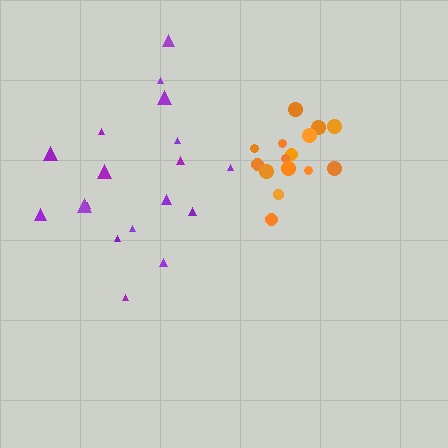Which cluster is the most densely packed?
Orange.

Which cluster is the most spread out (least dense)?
Purple.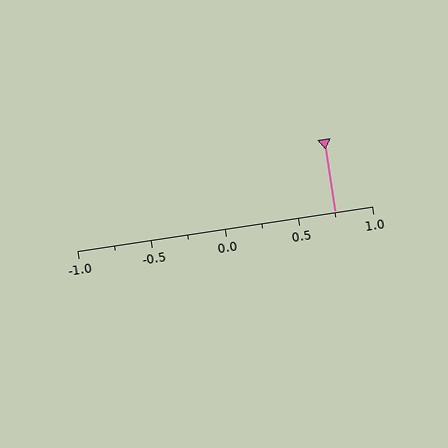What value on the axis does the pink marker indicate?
The marker indicates approximately 0.75.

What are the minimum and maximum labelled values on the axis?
The axis runs from -1.0 to 1.0.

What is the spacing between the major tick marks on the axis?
The major ticks are spaced 0.5 apart.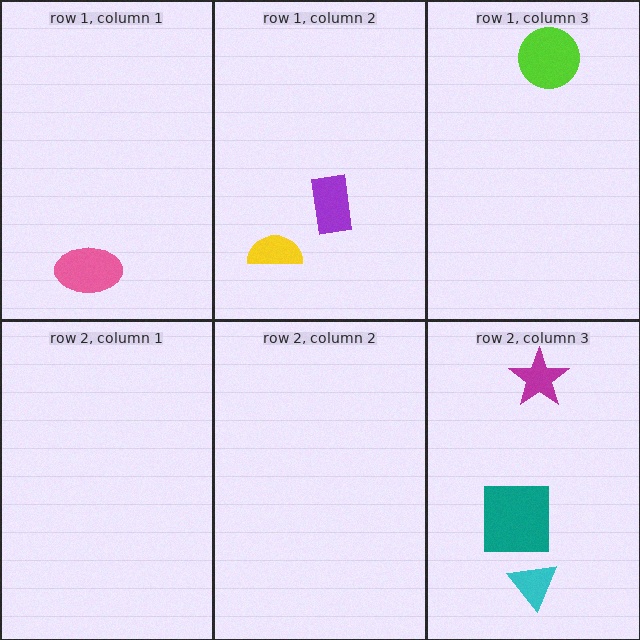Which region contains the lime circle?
The row 1, column 3 region.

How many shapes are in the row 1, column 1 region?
1.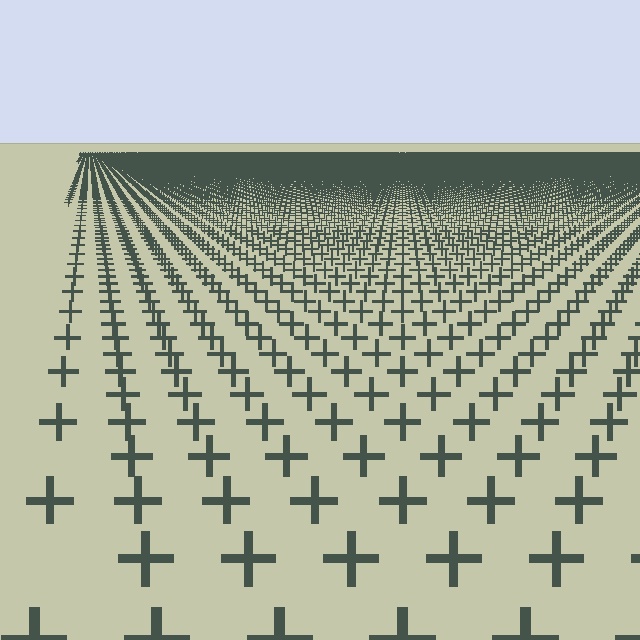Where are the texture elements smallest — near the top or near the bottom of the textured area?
Near the top.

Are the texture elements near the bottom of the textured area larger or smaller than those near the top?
Larger. Near the bottom, elements are closer to the viewer and appear at a bigger on-screen size.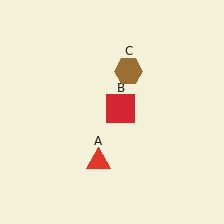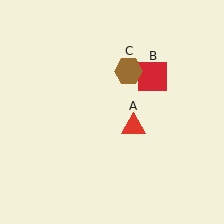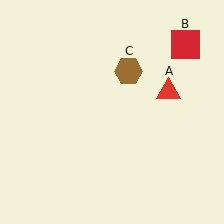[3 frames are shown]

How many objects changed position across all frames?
2 objects changed position: red triangle (object A), red square (object B).